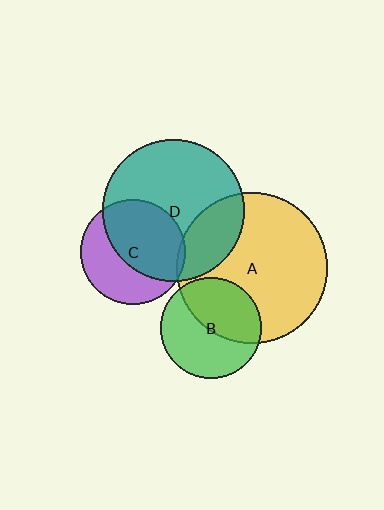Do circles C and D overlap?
Yes.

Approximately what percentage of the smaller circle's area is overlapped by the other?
Approximately 55%.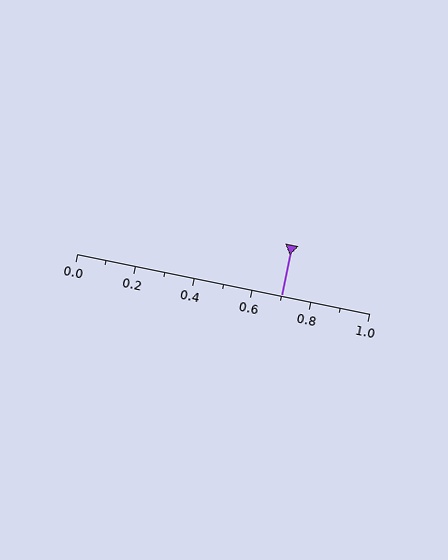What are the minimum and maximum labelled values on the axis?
The axis runs from 0.0 to 1.0.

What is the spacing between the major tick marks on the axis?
The major ticks are spaced 0.2 apart.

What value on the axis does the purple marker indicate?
The marker indicates approximately 0.7.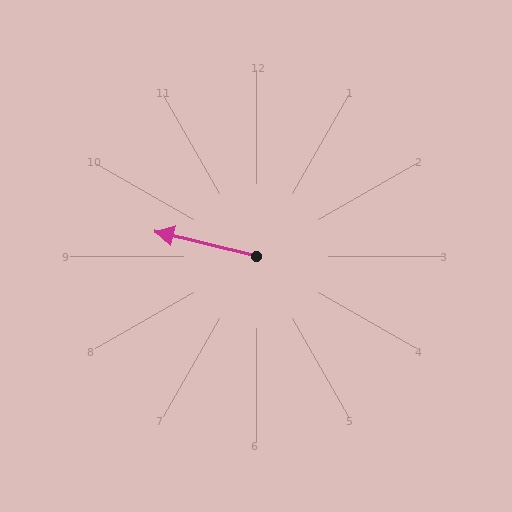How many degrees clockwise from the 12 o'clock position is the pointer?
Approximately 284 degrees.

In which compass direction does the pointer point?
West.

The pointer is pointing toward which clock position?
Roughly 9 o'clock.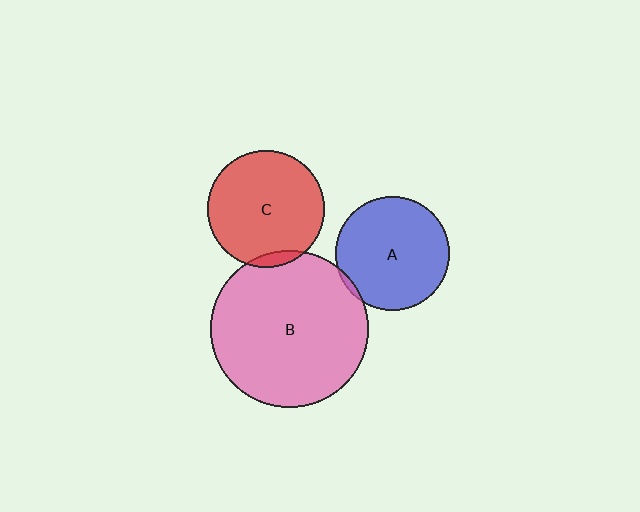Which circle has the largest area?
Circle B (pink).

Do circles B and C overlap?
Yes.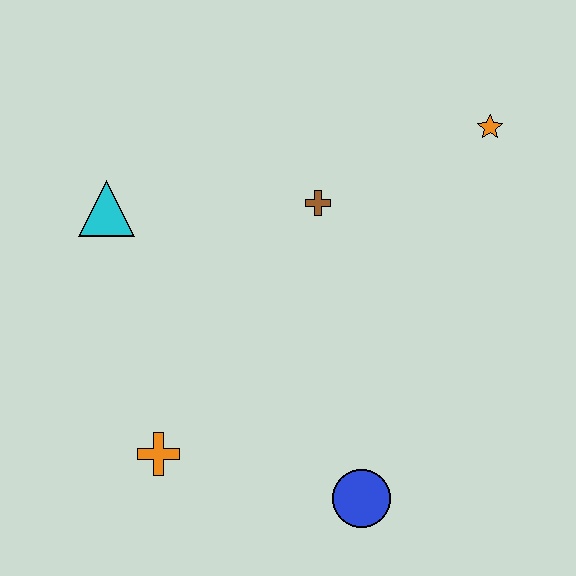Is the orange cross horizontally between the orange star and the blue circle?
No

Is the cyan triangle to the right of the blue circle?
No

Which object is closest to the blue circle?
The orange cross is closest to the blue circle.